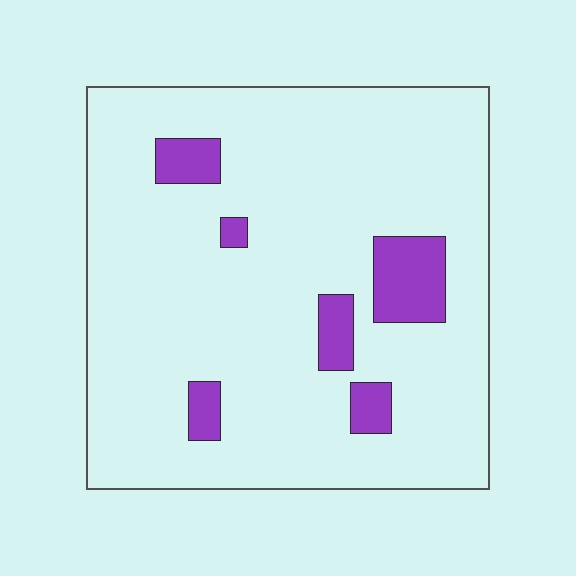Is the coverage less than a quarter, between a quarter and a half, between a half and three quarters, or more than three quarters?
Less than a quarter.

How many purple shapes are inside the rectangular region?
6.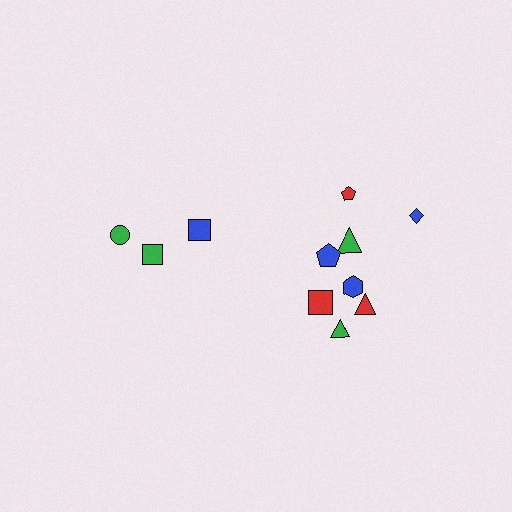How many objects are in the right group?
There are 8 objects.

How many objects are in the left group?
There are 3 objects.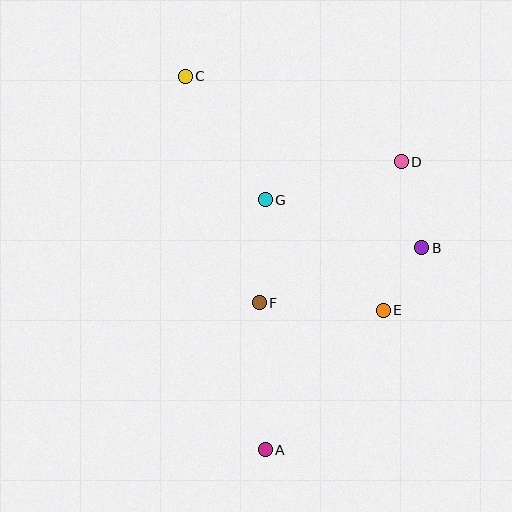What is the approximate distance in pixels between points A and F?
The distance between A and F is approximately 147 pixels.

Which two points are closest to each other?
Points B and E are closest to each other.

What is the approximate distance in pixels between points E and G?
The distance between E and G is approximately 161 pixels.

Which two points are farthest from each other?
Points A and C are farthest from each other.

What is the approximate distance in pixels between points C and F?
The distance between C and F is approximately 239 pixels.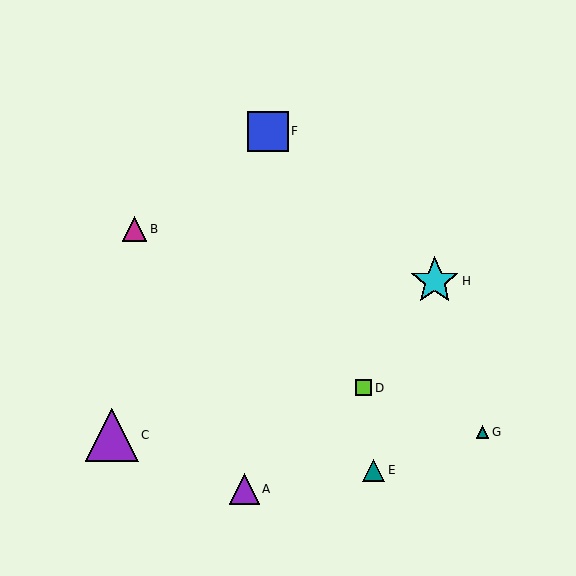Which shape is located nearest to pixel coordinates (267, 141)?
The blue square (labeled F) at (268, 131) is nearest to that location.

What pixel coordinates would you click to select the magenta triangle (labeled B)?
Click at (134, 229) to select the magenta triangle B.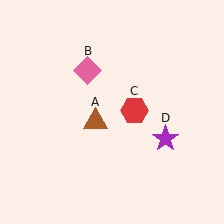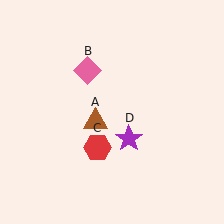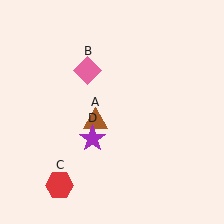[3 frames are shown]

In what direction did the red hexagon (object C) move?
The red hexagon (object C) moved down and to the left.